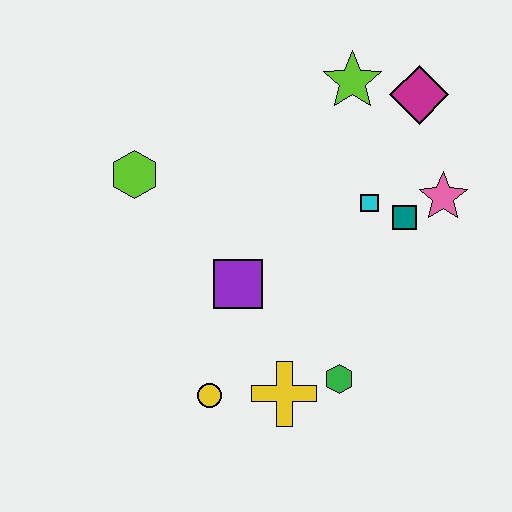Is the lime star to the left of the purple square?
No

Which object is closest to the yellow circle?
The yellow cross is closest to the yellow circle.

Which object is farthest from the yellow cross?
The magenta diamond is farthest from the yellow cross.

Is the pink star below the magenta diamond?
Yes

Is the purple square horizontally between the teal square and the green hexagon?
No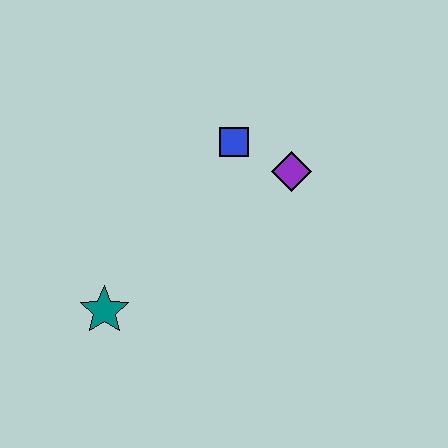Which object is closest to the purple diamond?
The blue square is closest to the purple diamond.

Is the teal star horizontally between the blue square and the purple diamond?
No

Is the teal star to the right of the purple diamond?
No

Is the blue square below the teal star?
No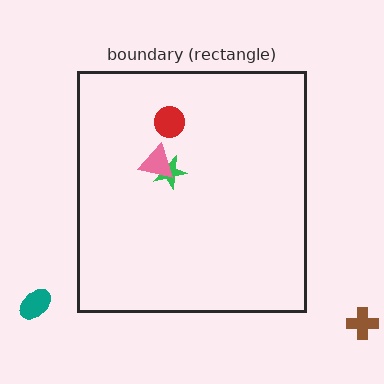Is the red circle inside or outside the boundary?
Inside.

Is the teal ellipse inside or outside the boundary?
Outside.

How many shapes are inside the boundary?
3 inside, 2 outside.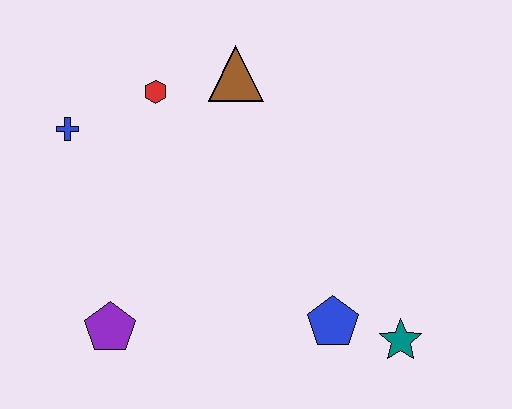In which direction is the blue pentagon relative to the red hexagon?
The blue pentagon is below the red hexagon.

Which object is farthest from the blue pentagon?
The blue cross is farthest from the blue pentagon.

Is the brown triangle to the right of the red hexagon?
Yes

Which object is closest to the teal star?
The blue pentagon is closest to the teal star.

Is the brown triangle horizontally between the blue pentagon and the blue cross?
Yes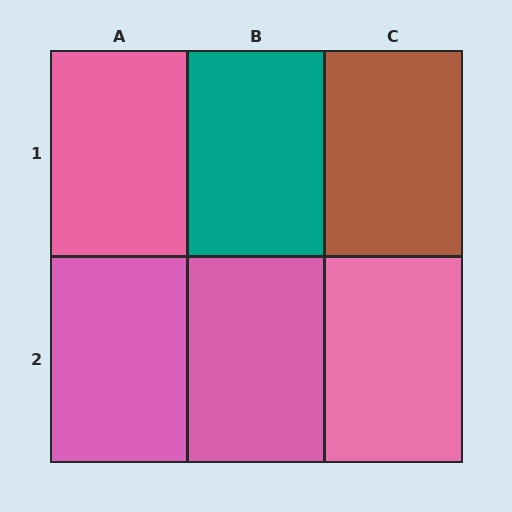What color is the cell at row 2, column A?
Pink.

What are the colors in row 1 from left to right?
Pink, teal, brown.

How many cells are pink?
4 cells are pink.